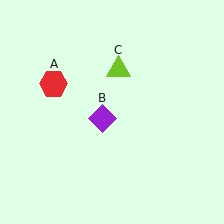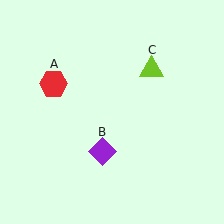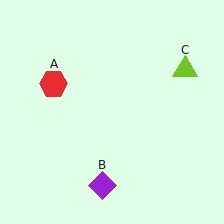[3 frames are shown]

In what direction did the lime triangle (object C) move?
The lime triangle (object C) moved right.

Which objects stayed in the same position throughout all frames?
Red hexagon (object A) remained stationary.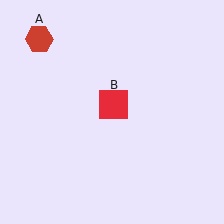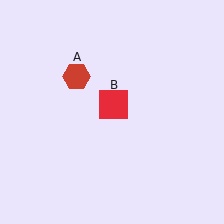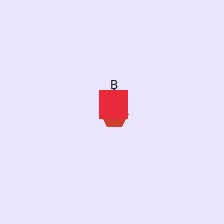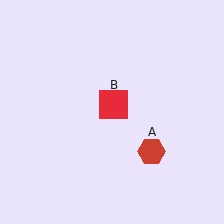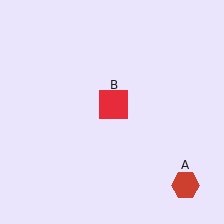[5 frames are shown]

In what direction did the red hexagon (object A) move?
The red hexagon (object A) moved down and to the right.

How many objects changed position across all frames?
1 object changed position: red hexagon (object A).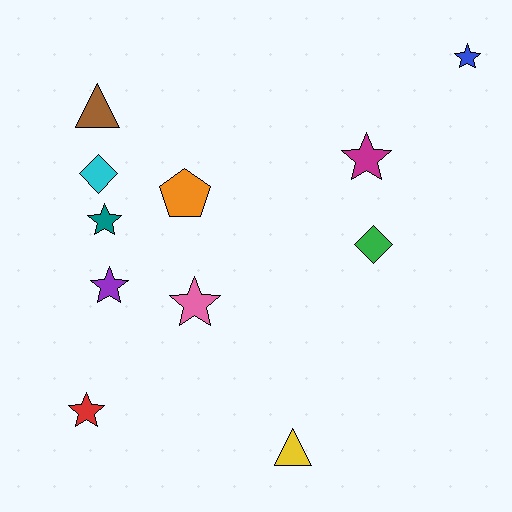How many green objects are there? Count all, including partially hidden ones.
There is 1 green object.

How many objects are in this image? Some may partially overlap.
There are 11 objects.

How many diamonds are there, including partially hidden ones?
There are 2 diamonds.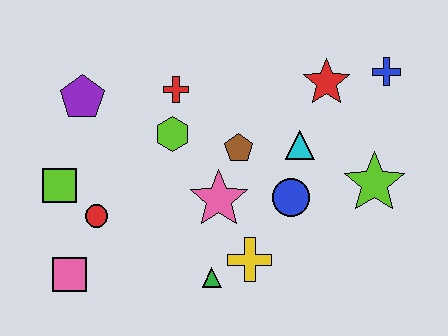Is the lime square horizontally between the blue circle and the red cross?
No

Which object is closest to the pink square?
The red circle is closest to the pink square.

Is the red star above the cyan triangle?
Yes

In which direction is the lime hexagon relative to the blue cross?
The lime hexagon is to the left of the blue cross.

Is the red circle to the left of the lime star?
Yes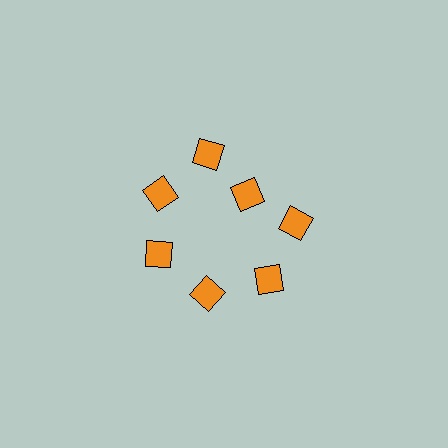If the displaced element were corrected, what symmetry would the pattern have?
It would have 7-fold rotational symmetry — the pattern would map onto itself every 51 degrees.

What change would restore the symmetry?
The symmetry would be restored by moving it outward, back onto the ring so that all 7 diamonds sit at equal angles and equal distance from the center.